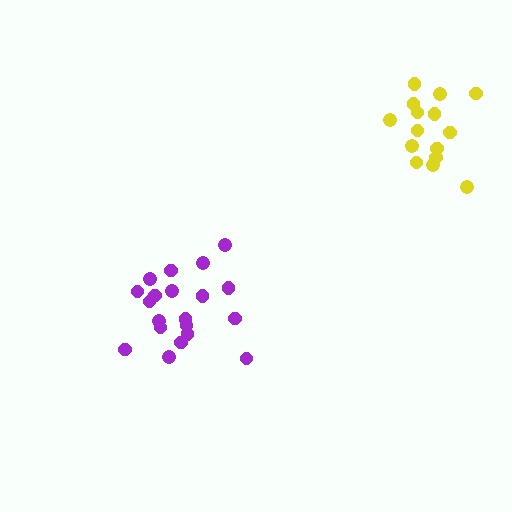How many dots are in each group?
Group 1: 20 dots, Group 2: 15 dots (35 total).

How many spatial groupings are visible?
There are 2 spatial groupings.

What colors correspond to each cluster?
The clusters are colored: purple, yellow.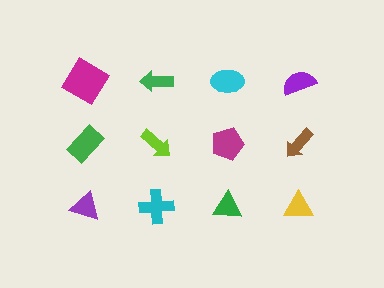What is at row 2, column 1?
A green rectangle.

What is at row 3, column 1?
A purple triangle.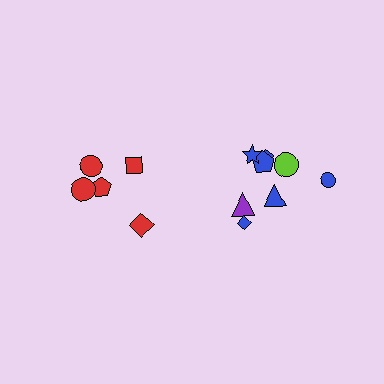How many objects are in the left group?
There are 5 objects.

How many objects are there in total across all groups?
There are 13 objects.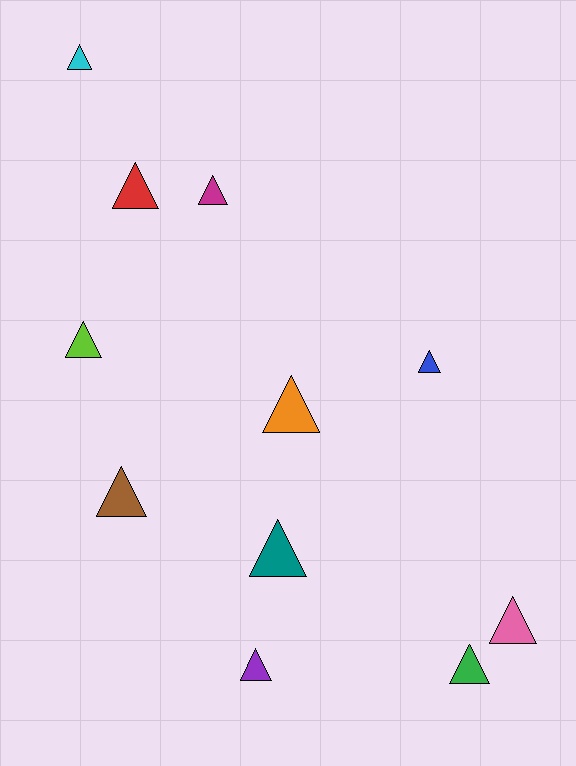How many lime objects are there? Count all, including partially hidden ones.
There is 1 lime object.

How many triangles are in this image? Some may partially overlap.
There are 11 triangles.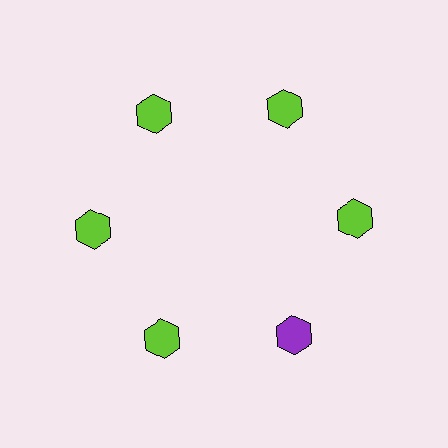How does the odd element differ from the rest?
It has a different color: purple instead of lime.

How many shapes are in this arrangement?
There are 6 shapes arranged in a ring pattern.